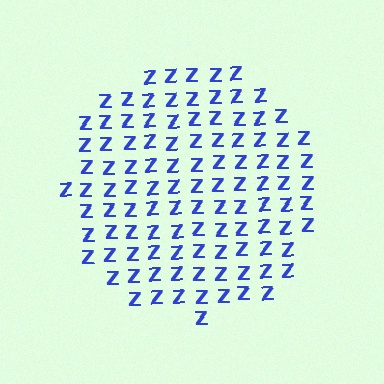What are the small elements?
The small elements are letter Z's.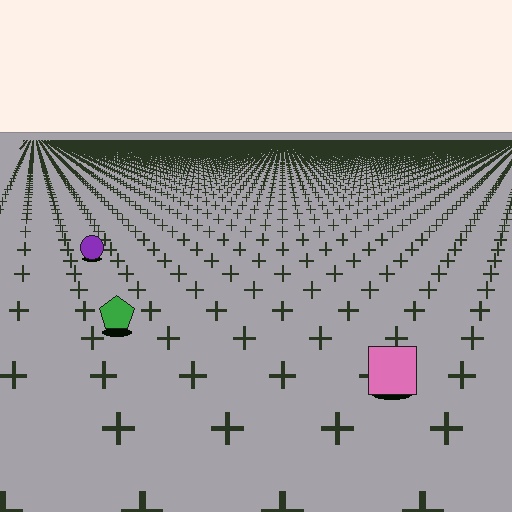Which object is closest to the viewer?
The pink square is closest. The texture marks near it are larger and more spread out.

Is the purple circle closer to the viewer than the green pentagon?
No. The green pentagon is closer — you can tell from the texture gradient: the ground texture is coarser near it.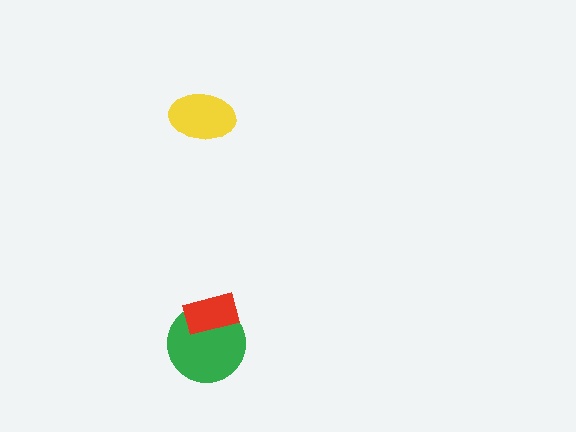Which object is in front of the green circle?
The red rectangle is in front of the green circle.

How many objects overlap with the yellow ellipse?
0 objects overlap with the yellow ellipse.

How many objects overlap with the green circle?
1 object overlaps with the green circle.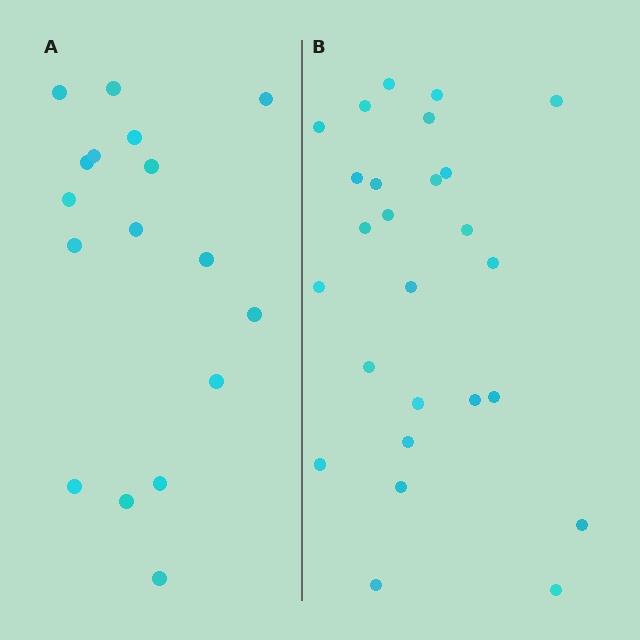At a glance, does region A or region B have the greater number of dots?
Region B (the right region) has more dots.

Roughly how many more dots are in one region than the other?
Region B has roughly 8 or so more dots than region A.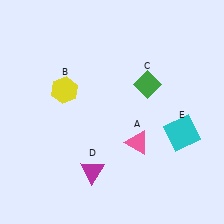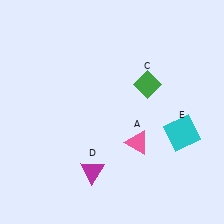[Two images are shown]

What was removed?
The yellow hexagon (B) was removed in Image 2.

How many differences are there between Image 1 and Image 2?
There is 1 difference between the two images.